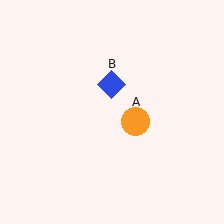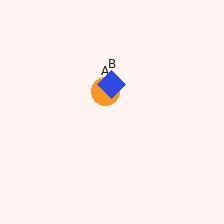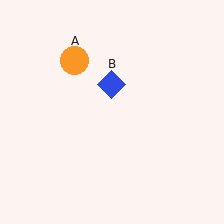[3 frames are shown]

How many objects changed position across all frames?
1 object changed position: orange circle (object A).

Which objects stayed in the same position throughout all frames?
Blue diamond (object B) remained stationary.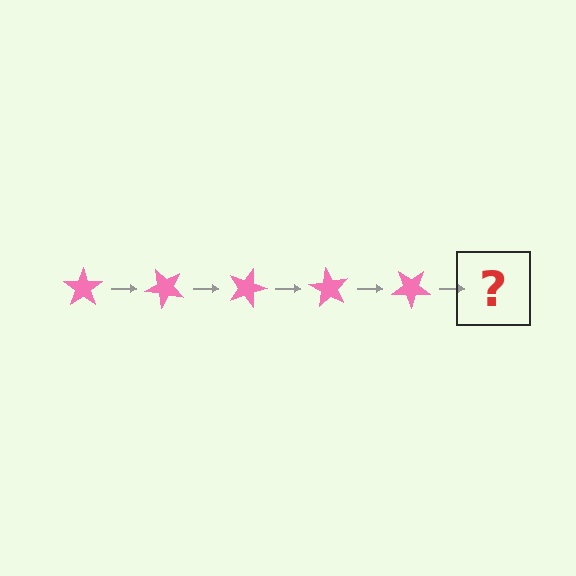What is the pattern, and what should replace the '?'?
The pattern is that the star rotates 45 degrees each step. The '?' should be a pink star rotated 225 degrees.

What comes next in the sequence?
The next element should be a pink star rotated 225 degrees.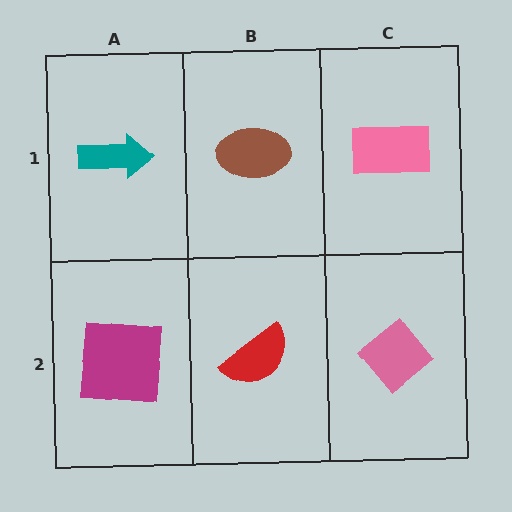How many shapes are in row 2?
3 shapes.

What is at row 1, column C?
A pink rectangle.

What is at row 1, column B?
A brown ellipse.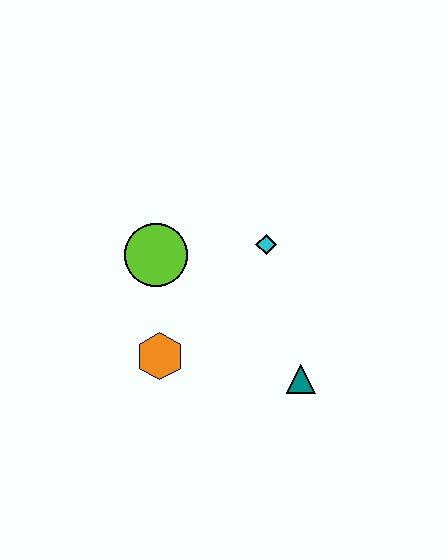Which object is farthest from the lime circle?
The teal triangle is farthest from the lime circle.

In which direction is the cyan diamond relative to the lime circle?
The cyan diamond is to the right of the lime circle.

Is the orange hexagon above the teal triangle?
Yes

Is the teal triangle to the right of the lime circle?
Yes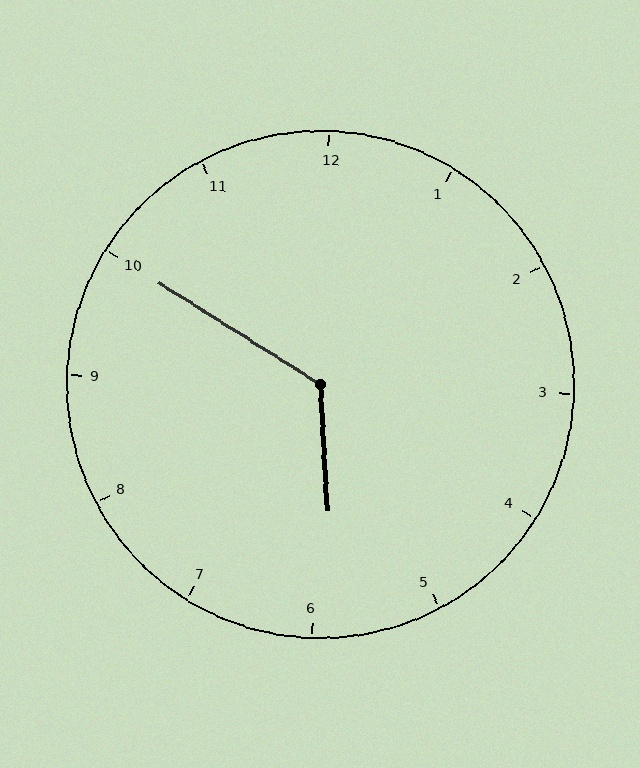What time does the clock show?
5:50.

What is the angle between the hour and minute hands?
Approximately 125 degrees.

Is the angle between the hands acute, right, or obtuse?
It is obtuse.